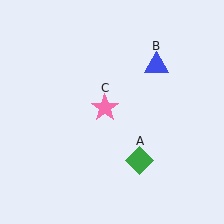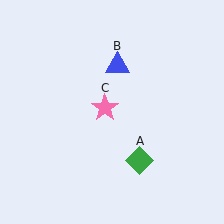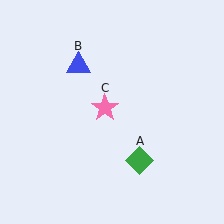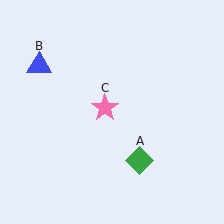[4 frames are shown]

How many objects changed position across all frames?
1 object changed position: blue triangle (object B).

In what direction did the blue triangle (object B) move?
The blue triangle (object B) moved left.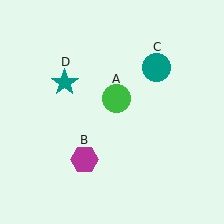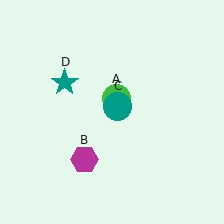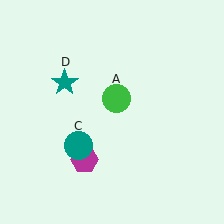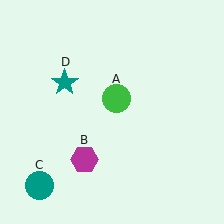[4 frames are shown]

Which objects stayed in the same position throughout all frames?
Green circle (object A) and magenta hexagon (object B) and teal star (object D) remained stationary.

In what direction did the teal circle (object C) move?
The teal circle (object C) moved down and to the left.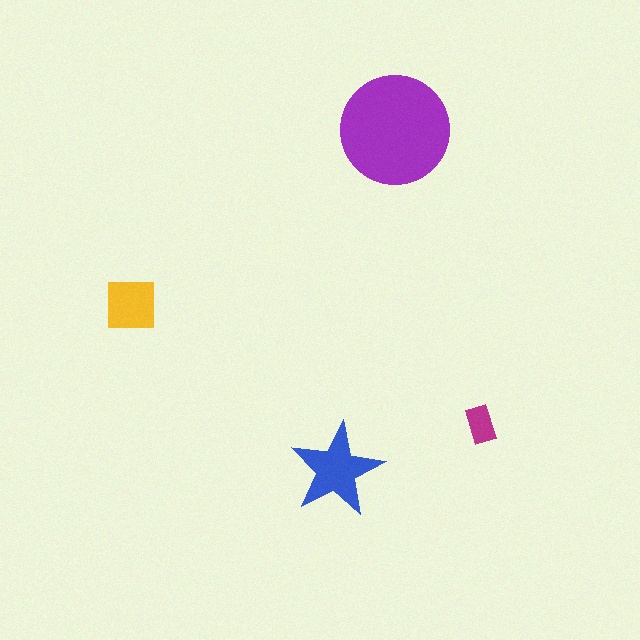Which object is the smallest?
The magenta rectangle.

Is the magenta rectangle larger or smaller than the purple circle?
Smaller.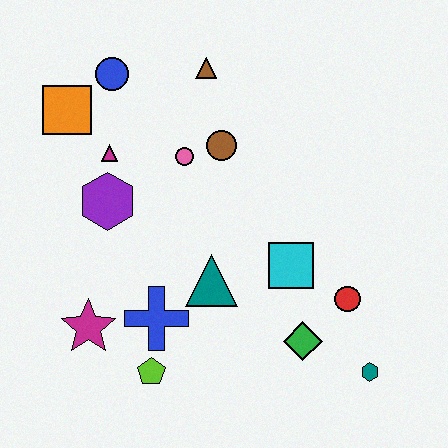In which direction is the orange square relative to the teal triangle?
The orange square is above the teal triangle.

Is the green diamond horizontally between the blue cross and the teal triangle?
No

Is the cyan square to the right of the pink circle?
Yes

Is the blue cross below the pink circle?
Yes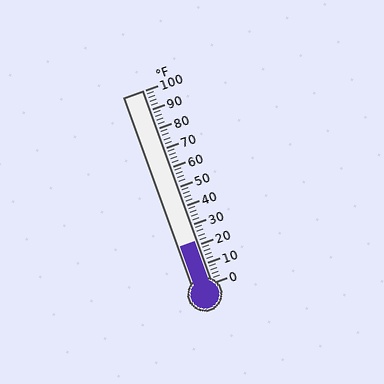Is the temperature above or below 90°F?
The temperature is below 90°F.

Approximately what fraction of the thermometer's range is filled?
The thermometer is filled to approximately 20% of its range.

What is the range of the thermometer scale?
The thermometer scale ranges from 0°F to 100°F.